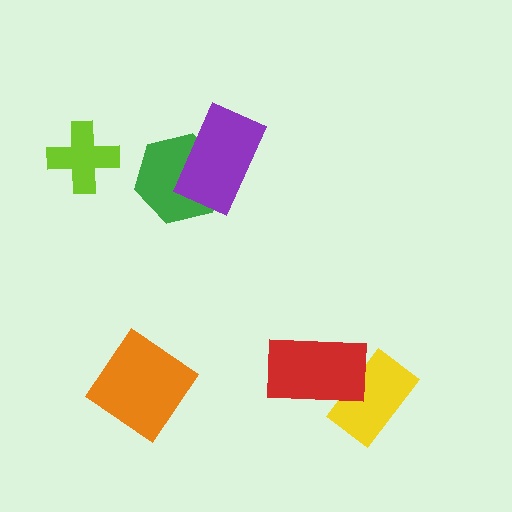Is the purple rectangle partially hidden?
No, no other shape covers it.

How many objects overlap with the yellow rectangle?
1 object overlaps with the yellow rectangle.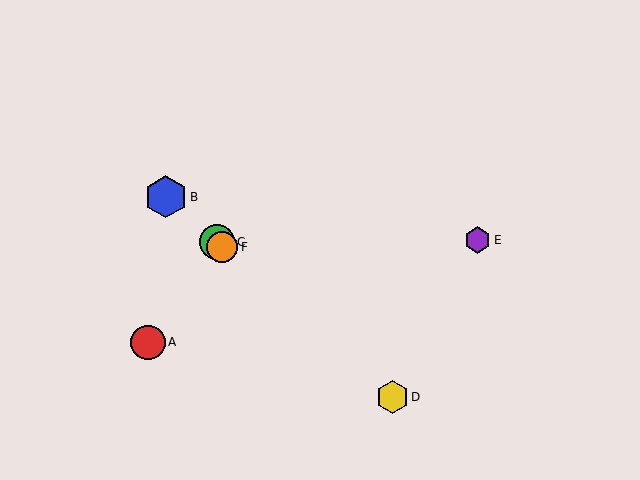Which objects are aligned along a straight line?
Objects B, C, D, F are aligned along a straight line.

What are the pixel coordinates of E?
Object E is at (478, 240).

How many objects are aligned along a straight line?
4 objects (B, C, D, F) are aligned along a straight line.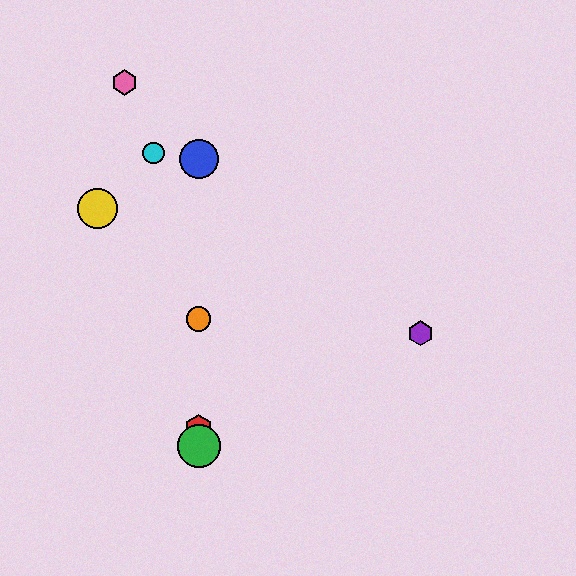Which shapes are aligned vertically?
The red hexagon, the blue circle, the green circle, the orange circle are aligned vertically.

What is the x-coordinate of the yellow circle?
The yellow circle is at x≈97.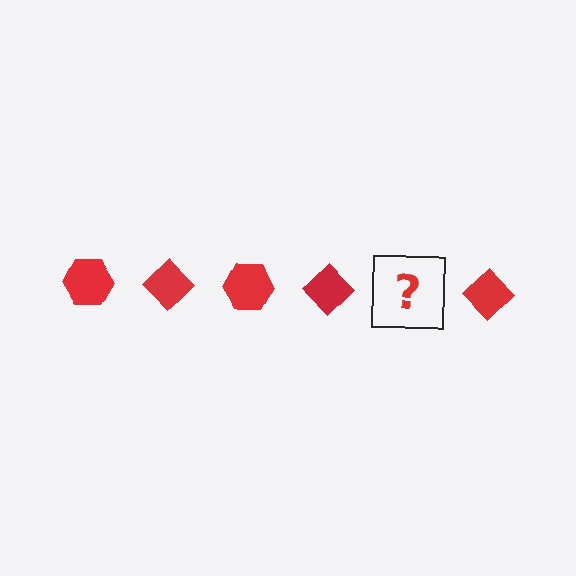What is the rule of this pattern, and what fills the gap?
The rule is that the pattern cycles through hexagon, diamond shapes in red. The gap should be filled with a red hexagon.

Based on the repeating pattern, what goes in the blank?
The blank should be a red hexagon.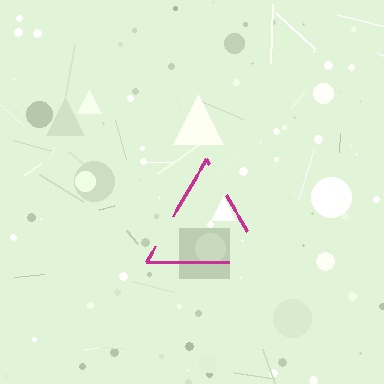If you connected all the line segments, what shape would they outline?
They would outline a triangle.